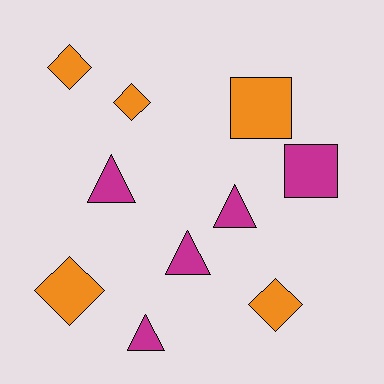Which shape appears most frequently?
Diamond, with 4 objects.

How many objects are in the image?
There are 10 objects.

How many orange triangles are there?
There are no orange triangles.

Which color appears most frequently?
Orange, with 5 objects.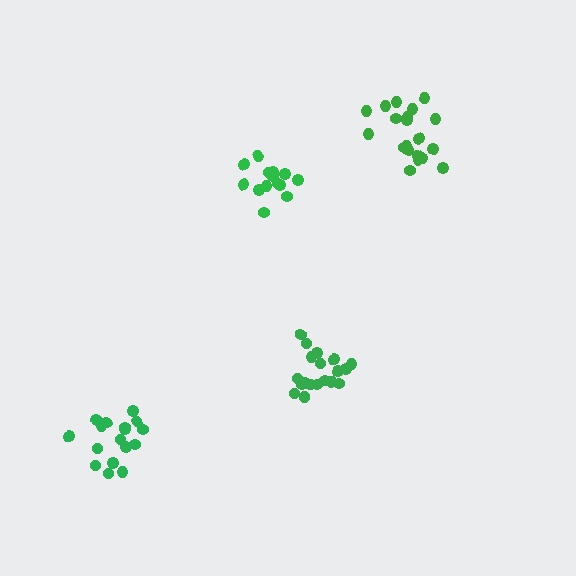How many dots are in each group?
Group 1: 20 dots, Group 2: 14 dots, Group 3: 18 dots, Group 4: 20 dots (72 total).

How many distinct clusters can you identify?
There are 4 distinct clusters.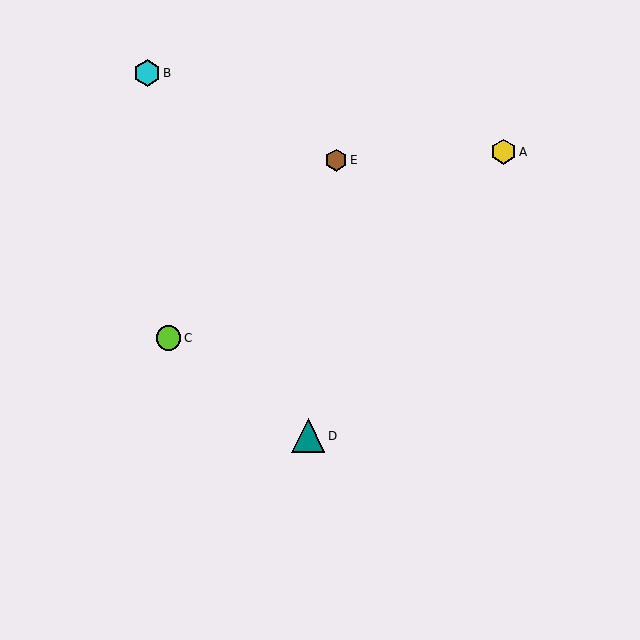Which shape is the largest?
The teal triangle (labeled D) is the largest.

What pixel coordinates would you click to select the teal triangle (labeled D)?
Click at (308, 436) to select the teal triangle D.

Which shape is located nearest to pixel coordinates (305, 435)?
The teal triangle (labeled D) at (308, 436) is nearest to that location.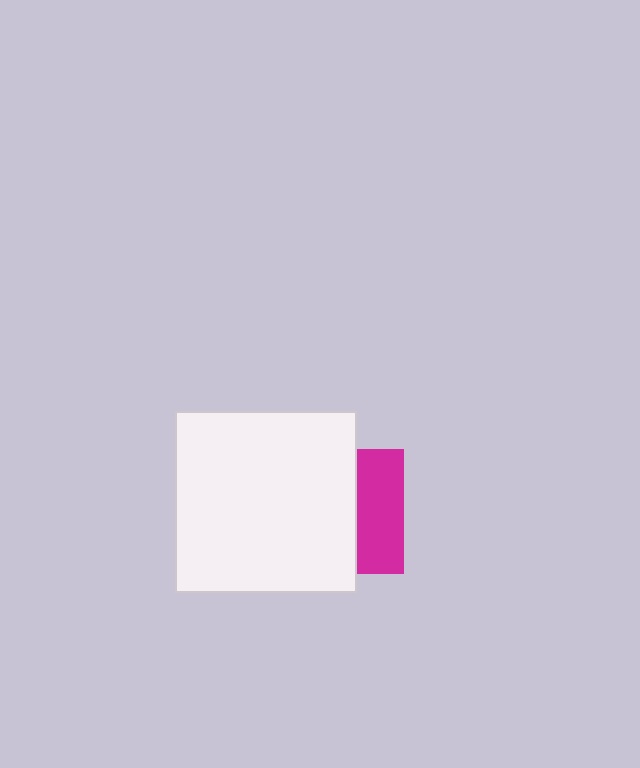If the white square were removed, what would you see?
You would see the complete magenta square.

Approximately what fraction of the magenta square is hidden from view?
Roughly 63% of the magenta square is hidden behind the white square.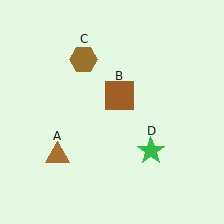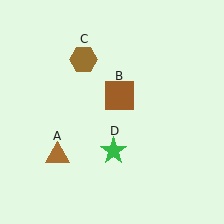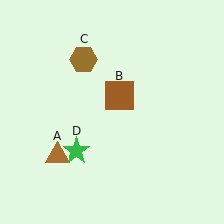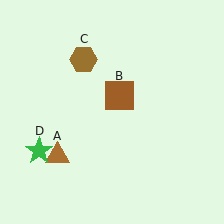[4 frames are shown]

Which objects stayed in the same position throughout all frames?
Brown triangle (object A) and brown square (object B) and brown hexagon (object C) remained stationary.